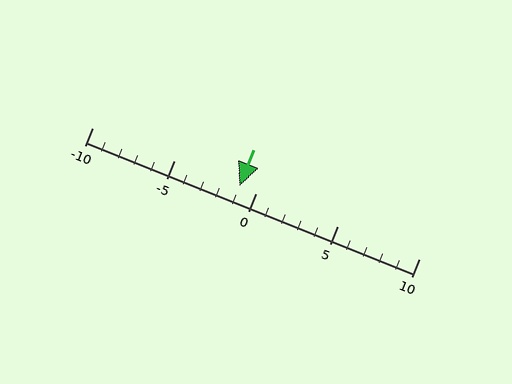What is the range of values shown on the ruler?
The ruler shows values from -10 to 10.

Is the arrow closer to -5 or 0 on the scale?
The arrow is closer to 0.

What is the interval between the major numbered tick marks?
The major tick marks are spaced 5 units apart.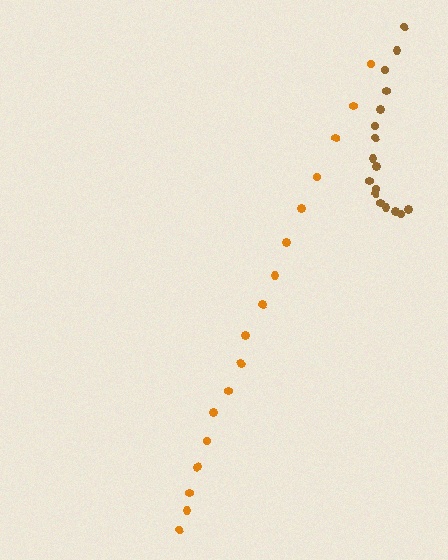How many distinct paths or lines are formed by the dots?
There are 2 distinct paths.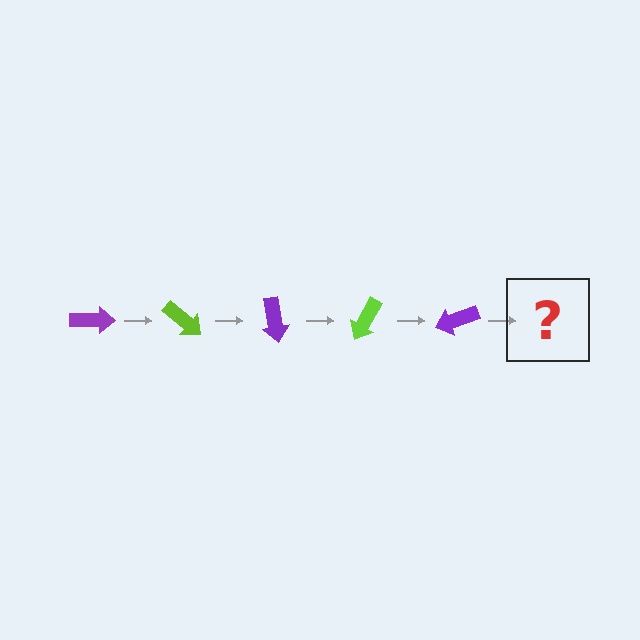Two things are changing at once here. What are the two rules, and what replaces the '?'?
The two rules are that it rotates 40 degrees each step and the color cycles through purple and lime. The '?' should be a lime arrow, rotated 200 degrees from the start.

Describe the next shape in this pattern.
It should be a lime arrow, rotated 200 degrees from the start.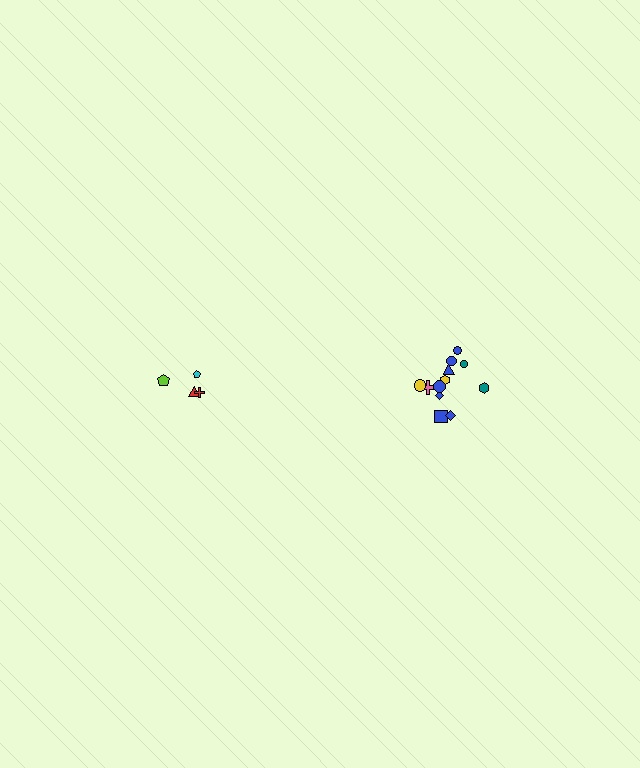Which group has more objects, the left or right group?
The right group.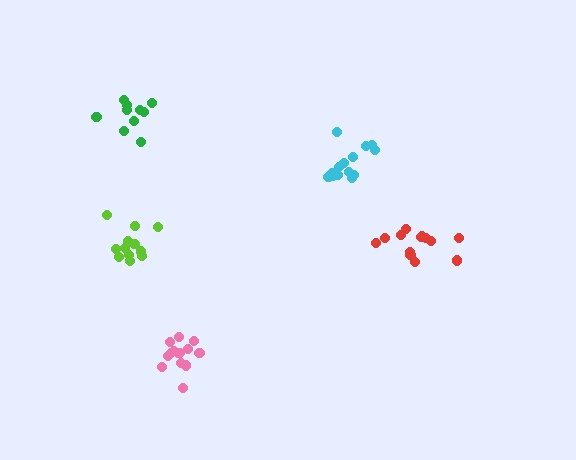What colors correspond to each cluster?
The clusters are colored: pink, red, green, lime, cyan.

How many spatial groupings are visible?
There are 5 spatial groupings.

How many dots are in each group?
Group 1: 14 dots, Group 2: 13 dots, Group 3: 10 dots, Group 4: 13 dots, Group 5: 14 dots (64 total).